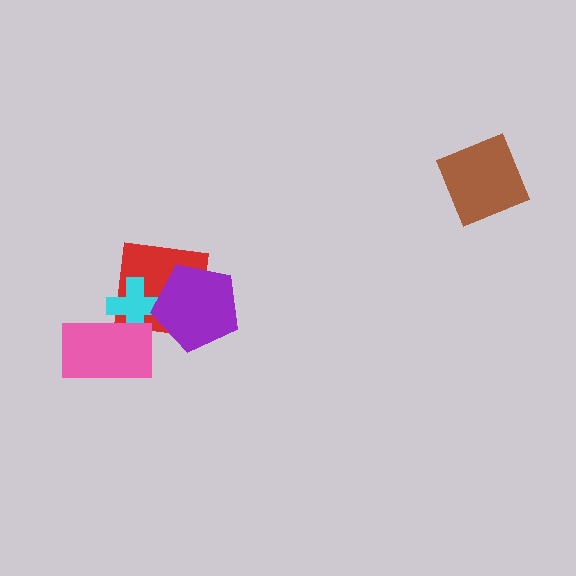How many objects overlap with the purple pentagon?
2 objects overlap with the purple pentagon.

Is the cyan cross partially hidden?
Yes, it is partially covered by another shape.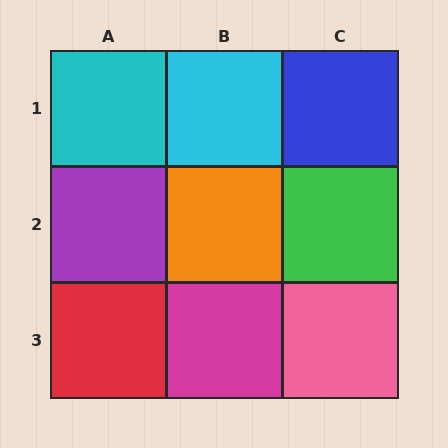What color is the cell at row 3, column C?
Pink.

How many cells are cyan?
2 cells are cyan.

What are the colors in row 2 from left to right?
Purple, orange, green.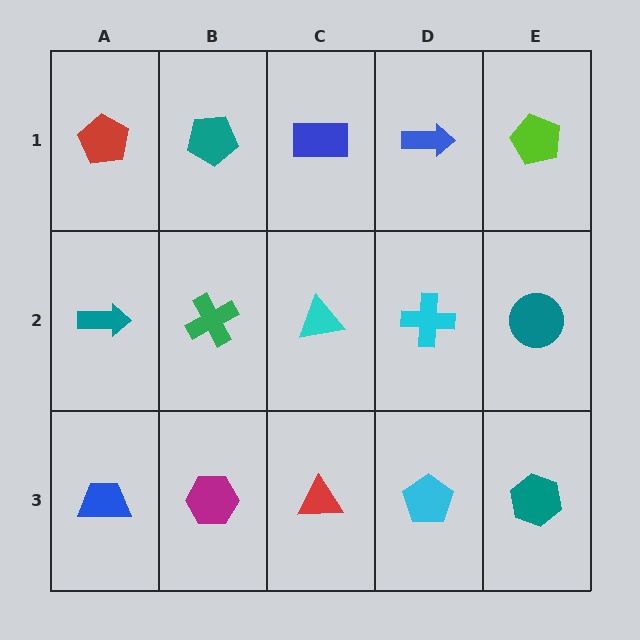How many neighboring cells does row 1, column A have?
2.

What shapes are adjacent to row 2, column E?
A lime pentagon (row 1, column E), a teal hexagon (row 3, column E), a cyan cross (row 2, column D).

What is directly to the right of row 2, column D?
A teal circle.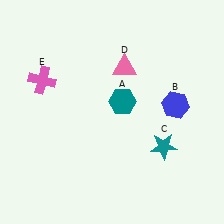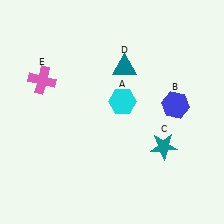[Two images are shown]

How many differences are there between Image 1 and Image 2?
There are 2 differences between the two images.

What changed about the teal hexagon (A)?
In Image 1, A is teal. In Image 2, it changed to cyan.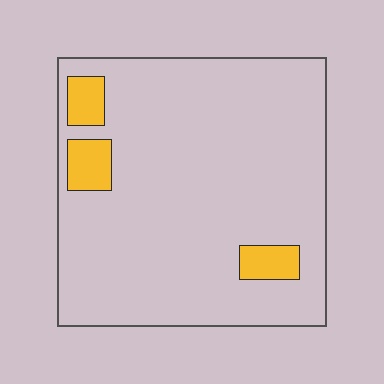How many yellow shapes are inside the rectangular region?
3.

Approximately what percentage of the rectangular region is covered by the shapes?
Approximately 10%.